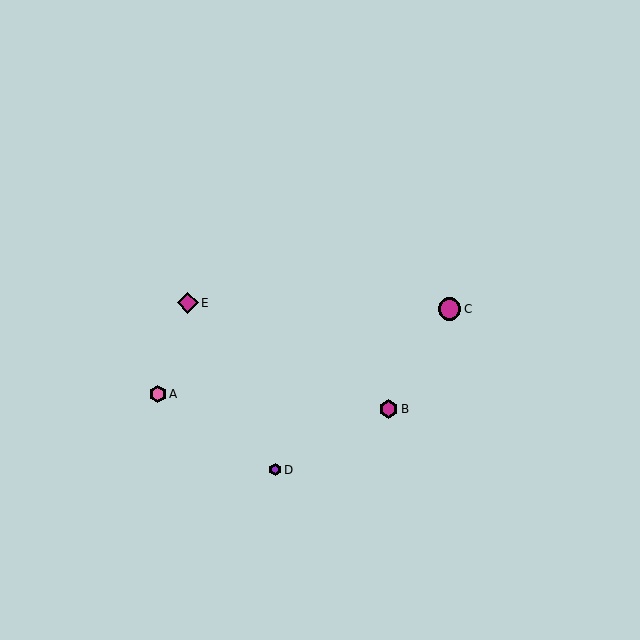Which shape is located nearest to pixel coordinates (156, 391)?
The pink hexagon (labeled A) at (158, 394) is nearest to that location.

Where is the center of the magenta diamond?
The center of the magenta diamond is at (188, 303).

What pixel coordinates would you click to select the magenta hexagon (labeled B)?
Click at (389, 409) to select the magenta hexagon B.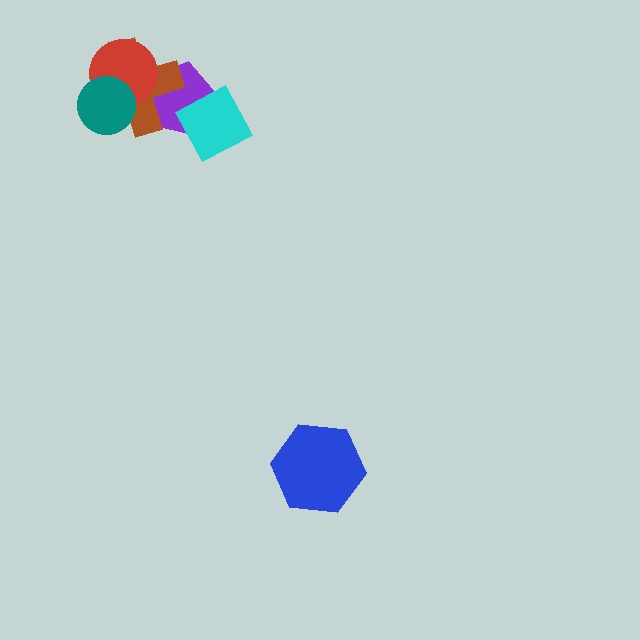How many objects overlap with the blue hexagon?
0 objects overlap with the blue hexagon.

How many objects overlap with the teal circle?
2 objects overlap with the teal circle.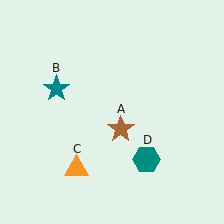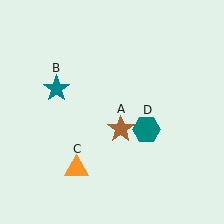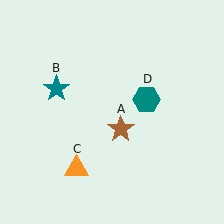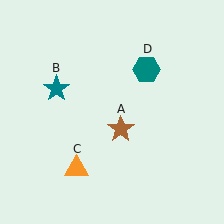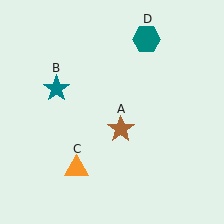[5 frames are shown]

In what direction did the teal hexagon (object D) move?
The teal hexagon (object D) moved up.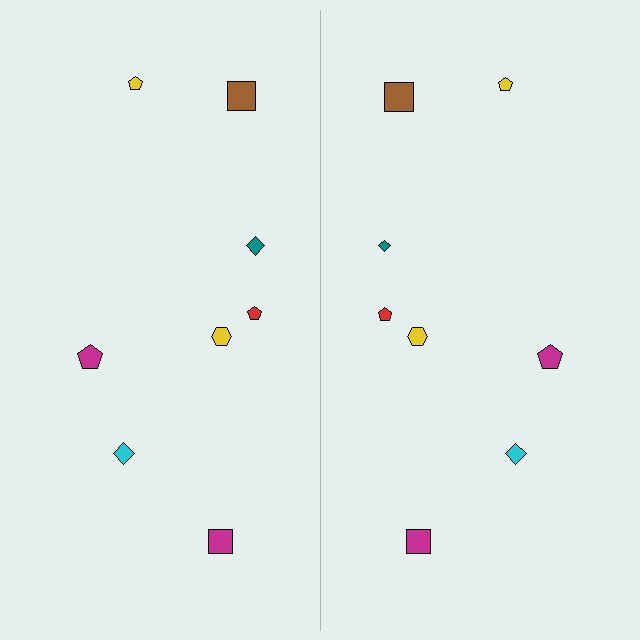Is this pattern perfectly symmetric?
No, the pattern is not perfectly symmetric. The teal diamond on the right side has a different size than its mirror counterpart.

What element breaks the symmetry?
The teal diamond on the right side has a different size than its mirror counterpart.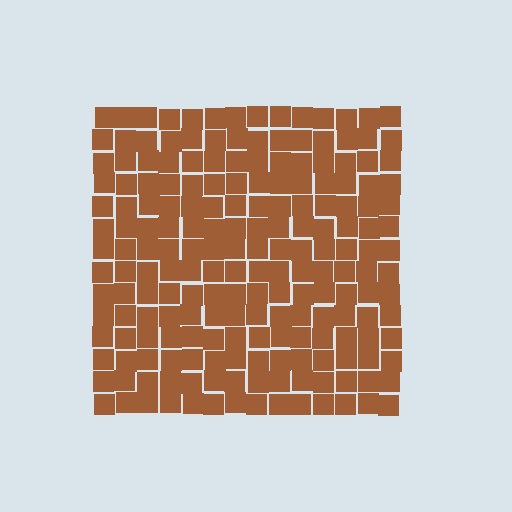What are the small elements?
The small elements are squares.